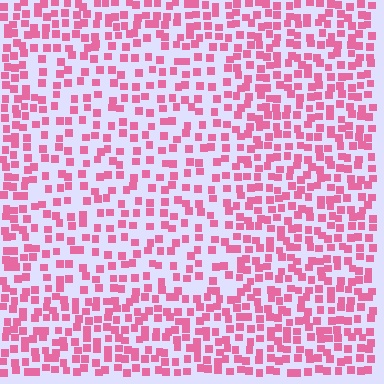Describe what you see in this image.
The image contains small pink elements arranged at two different densities. A rectangle-shaped region is visible where the elements are less densely packed than the surrounding area.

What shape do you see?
I see a rectangle.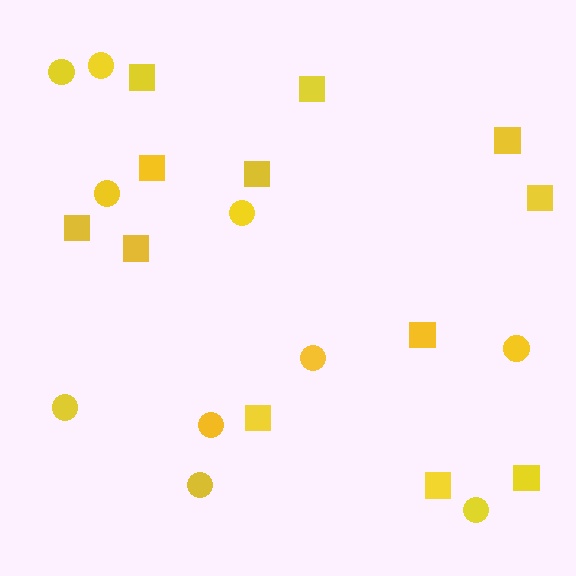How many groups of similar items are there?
There are 2 groups: one group of circles (10) and one group of squares (12).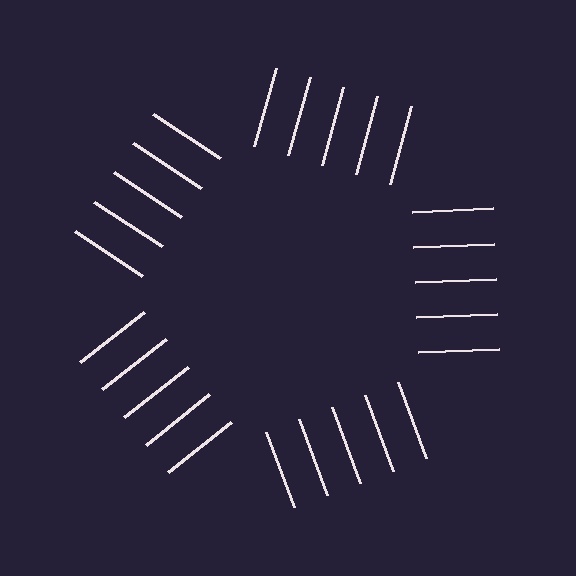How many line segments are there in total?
25 — 5 along each of the 5 edges.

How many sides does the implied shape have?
5 sides — the line-ends trace a pentagon.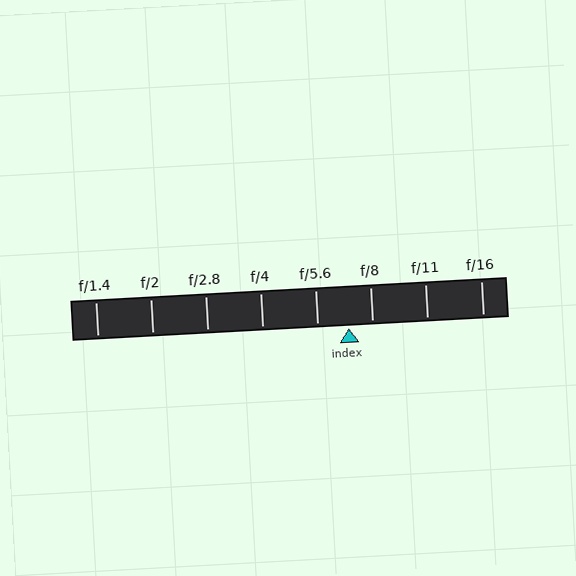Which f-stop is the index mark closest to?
The index mark is closest to f/8.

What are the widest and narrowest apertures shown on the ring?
The widest aperture shown is f/1.4 and the narrowest is f/16.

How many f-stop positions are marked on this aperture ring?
There are 8 f-stop positions marked.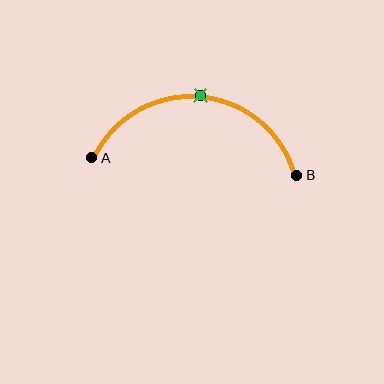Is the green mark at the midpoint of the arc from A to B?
Yes. The green mark lies on the arc at equal arc-length from both A and B — it is the arc midpoint.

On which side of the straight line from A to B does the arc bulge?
The arc bulges above the straight line connecting A and B.